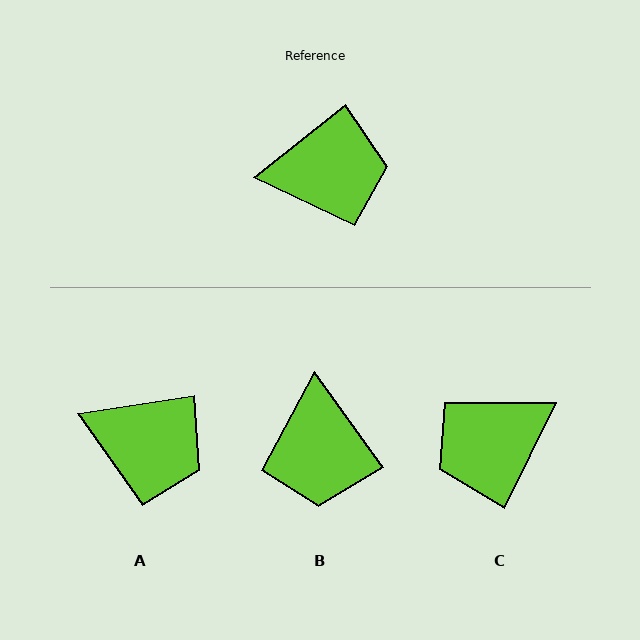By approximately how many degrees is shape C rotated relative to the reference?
Approximately 155 degrees clockwise.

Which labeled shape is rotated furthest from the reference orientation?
C, about 155 degrees away.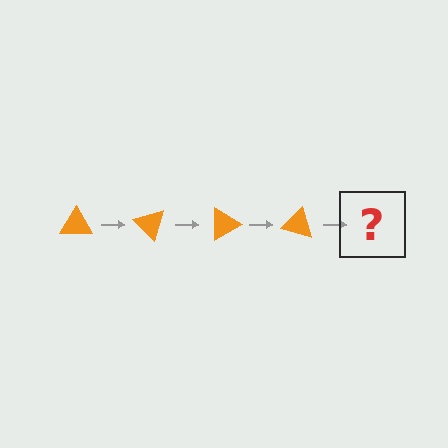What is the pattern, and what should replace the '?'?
The pattern is that the triangle rotates 45 degrees each step. The '?' should be an orange triangle rotated 180 degrees.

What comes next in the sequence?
The next element should be an orange triangle rotated 180 degrees.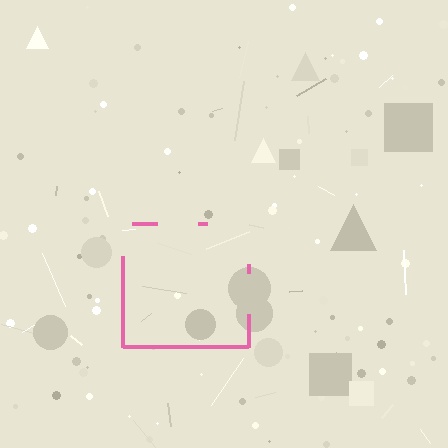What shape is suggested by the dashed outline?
The dashed outline suggests a square.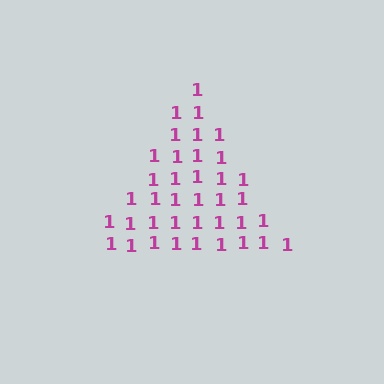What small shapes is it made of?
It is made of small digit 1's.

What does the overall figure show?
The overall figure shows a triangle.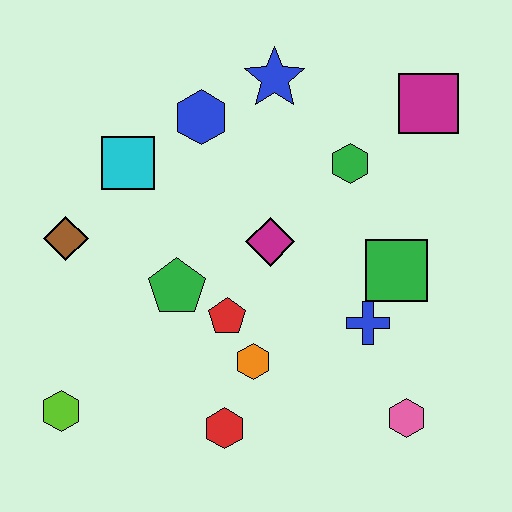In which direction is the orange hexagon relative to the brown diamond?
The orange hexagon is to the right of the brown diamond.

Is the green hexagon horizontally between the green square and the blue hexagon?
Yes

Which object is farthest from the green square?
The lime hexagon is farthest from the green square.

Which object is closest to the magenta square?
The green hexagon is closest to the magenta square.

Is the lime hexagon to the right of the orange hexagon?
No